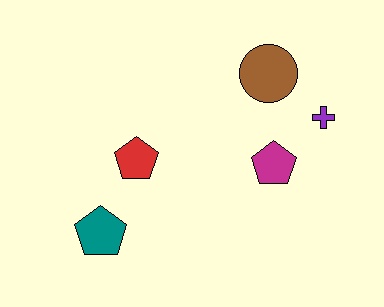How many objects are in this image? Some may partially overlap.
There are 5 objects.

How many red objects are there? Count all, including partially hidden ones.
There is 1 red object.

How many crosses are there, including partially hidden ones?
There is 1 cross.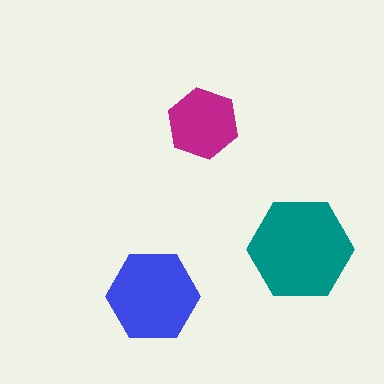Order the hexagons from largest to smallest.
the teal one, the blue one, the magenta one.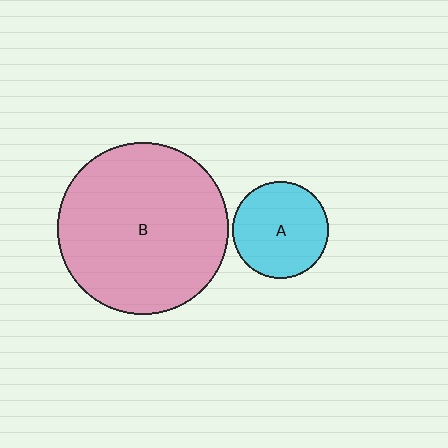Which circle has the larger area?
Circle B (pink).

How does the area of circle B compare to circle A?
Approximately 3.2 times.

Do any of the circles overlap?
No, none of the circles overlap.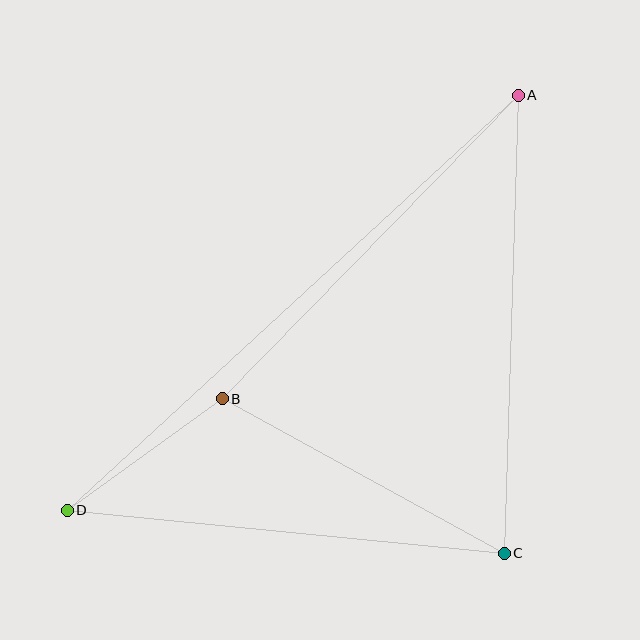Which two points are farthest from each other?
Points A and D are farthest from each other.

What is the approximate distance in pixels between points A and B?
The distance between A and B is approximately 424 pixels.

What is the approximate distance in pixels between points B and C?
The distance between B and C is approximately 322 pixels.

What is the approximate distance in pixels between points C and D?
The distance between C and D is approximately 439 pixels.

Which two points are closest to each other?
Points B and D are closest to each other.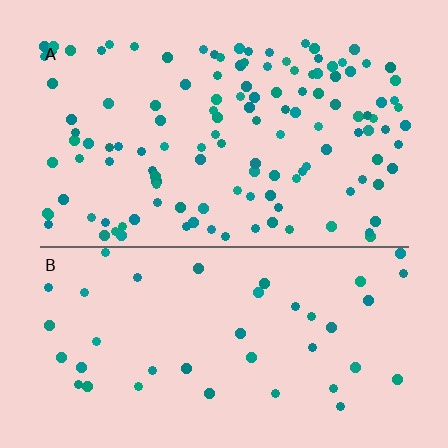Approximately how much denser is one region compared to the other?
Approximately 3.1× — region A over region B.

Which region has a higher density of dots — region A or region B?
A (the top).